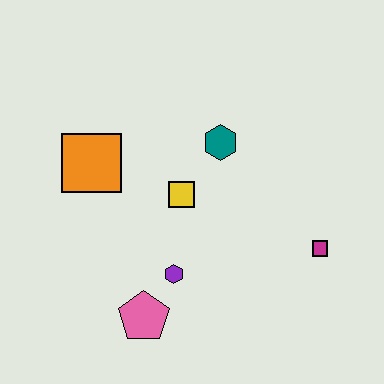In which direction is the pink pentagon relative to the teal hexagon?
The pink pentagon is below the teal hexagon.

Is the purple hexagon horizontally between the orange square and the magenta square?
Yes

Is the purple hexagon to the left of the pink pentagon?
No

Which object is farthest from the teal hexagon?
The pink pentagon is farthest from the teal hexagon.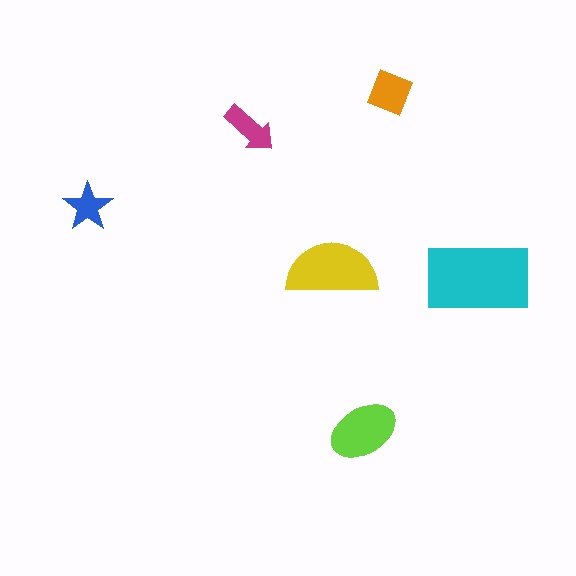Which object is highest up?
The orange diamond is topmost.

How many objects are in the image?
There are 6 objects in the image.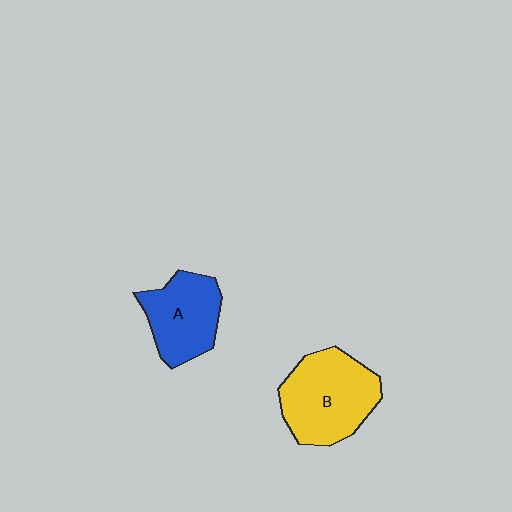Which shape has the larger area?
Shape B (yellow).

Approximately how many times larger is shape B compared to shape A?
Approximately 1.3 times.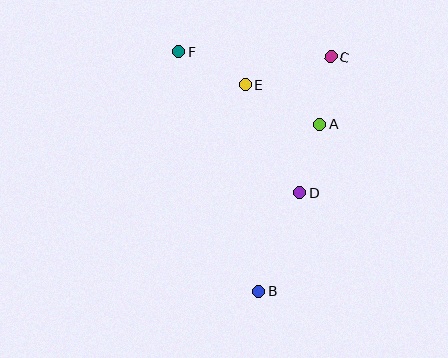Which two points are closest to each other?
Points A and C are closest to each other.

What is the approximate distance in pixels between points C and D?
The distance between C and D is approximately 139 pixels.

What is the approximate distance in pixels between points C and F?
The distance between C and F is approximately 152 pixels.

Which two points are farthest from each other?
Points B and F are farthest from each other.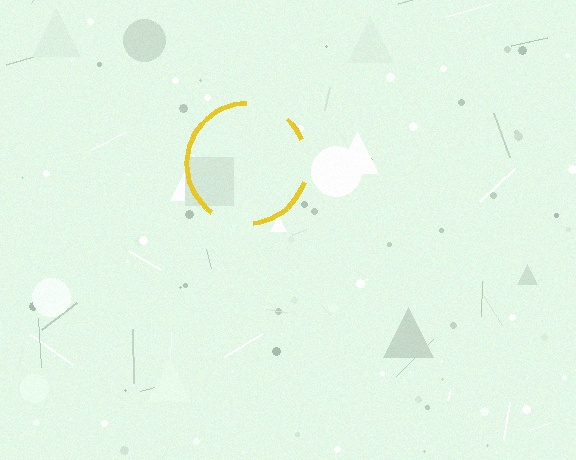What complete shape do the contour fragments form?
The contour fragments form a circle.